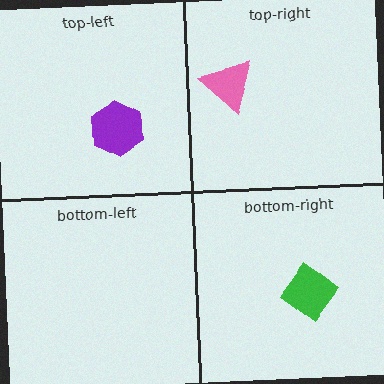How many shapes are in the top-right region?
1.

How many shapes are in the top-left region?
1.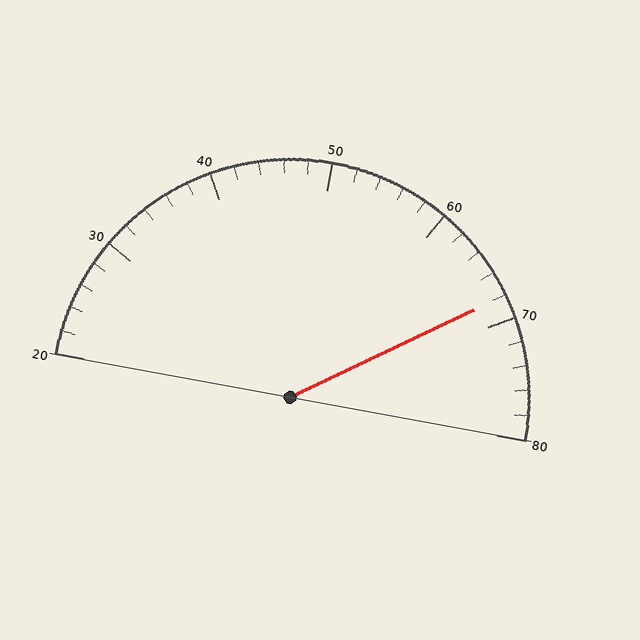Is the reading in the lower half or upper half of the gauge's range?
The reading is in the upper half of the range (20 to 80).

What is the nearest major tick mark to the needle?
The nearest major tick mark is 70.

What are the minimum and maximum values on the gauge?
The gauge ranges from 20 to 80.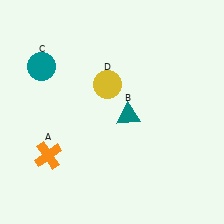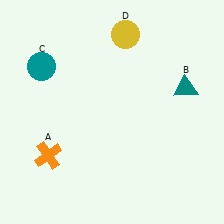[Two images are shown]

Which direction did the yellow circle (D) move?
The yellow circle (D) moved up.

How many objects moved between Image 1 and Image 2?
2 objects moved between the two images.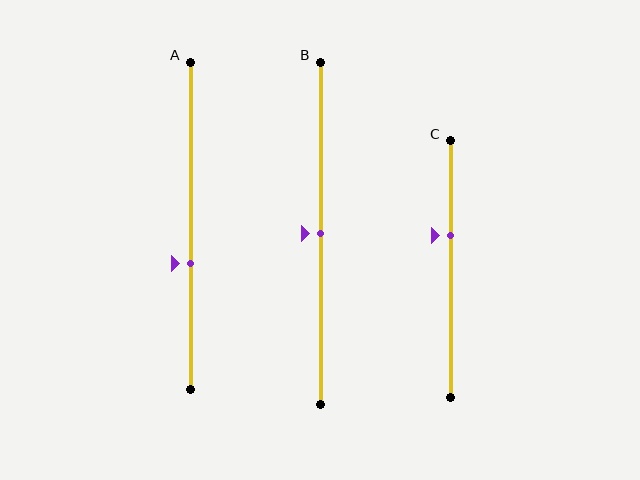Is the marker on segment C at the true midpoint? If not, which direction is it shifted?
No, the marker on segment C is shifted upward by about 13% of the segment length.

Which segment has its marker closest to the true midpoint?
Segment B has its marker closest to the true midpoint.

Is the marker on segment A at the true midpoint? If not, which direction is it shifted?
No, the marker on segment A is shifted downward by about 11% of the segment length.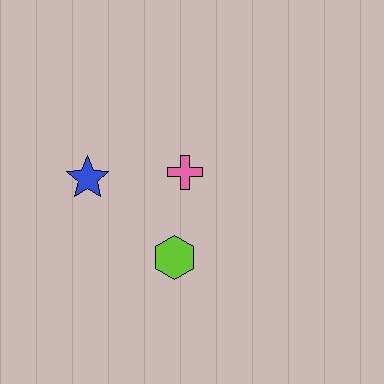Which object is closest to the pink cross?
The lime hexagon is closest to the pink cross.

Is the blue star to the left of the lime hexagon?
Yes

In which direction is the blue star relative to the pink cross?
The blue star is to the left of the pink cross.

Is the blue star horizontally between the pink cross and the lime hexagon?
No